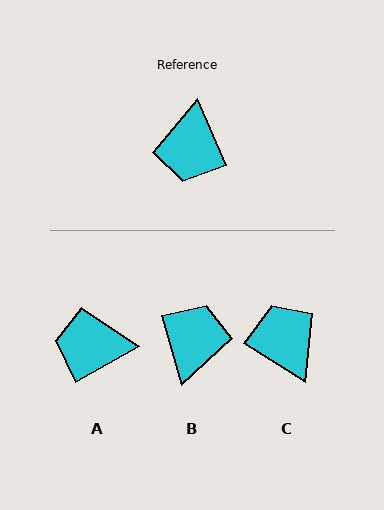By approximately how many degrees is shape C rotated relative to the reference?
Approximately 146 degrees clockwise.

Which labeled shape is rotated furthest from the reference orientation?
B, about 172 degrees away.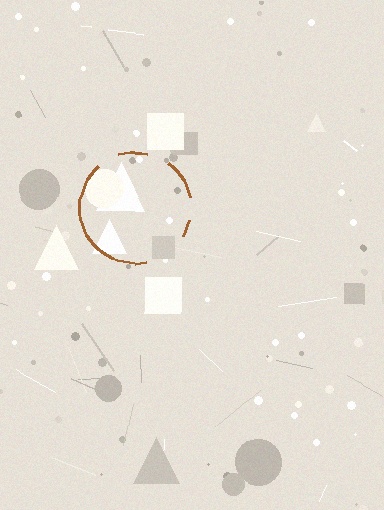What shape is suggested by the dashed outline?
The dashed outline suggests a circle.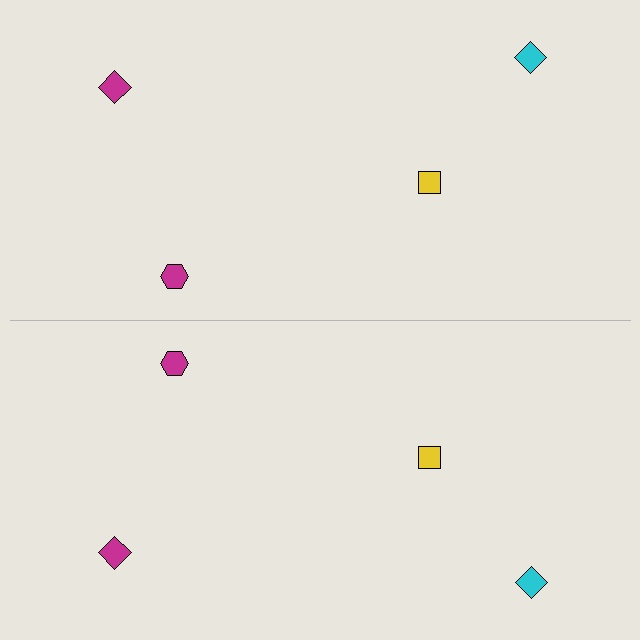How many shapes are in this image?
There are 8 shapes in this image.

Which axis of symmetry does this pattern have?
The pattern has a horizontal axis of symmetry running through the center of the image.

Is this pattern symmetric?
Yes, this pattern has bilateral (reflection) symmetry.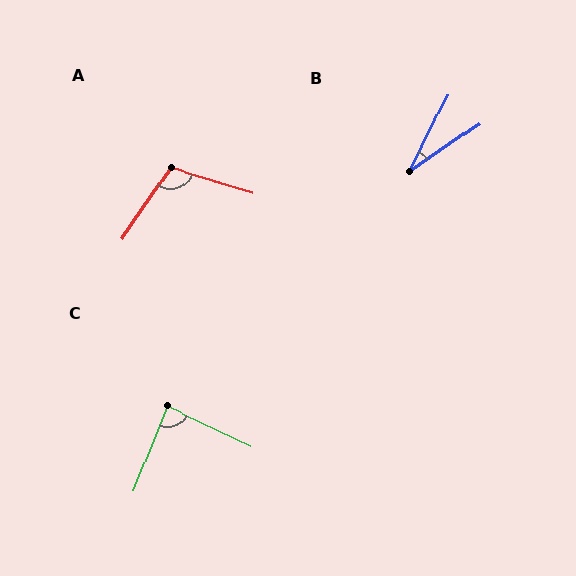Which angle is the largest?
A, at approximately 108 degrees.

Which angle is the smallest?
B, at approximately 30 degrees.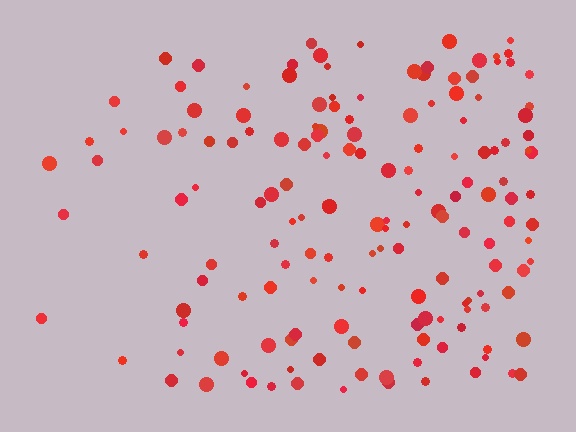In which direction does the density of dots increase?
From left to right, with the right side densest.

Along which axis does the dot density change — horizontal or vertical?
Horizontal.